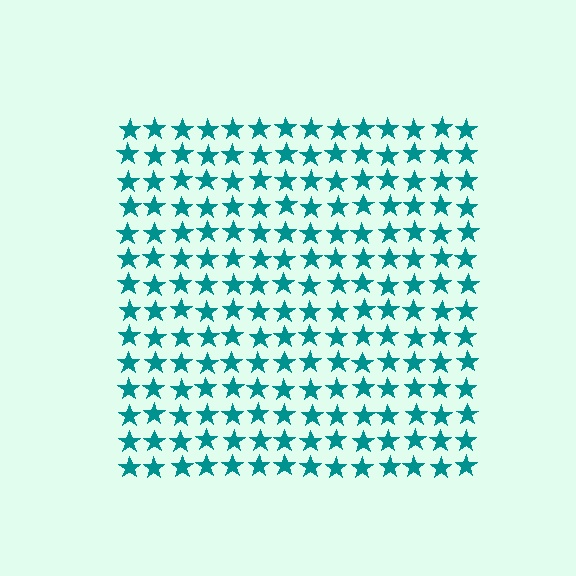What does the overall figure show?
The overall figure shows a square.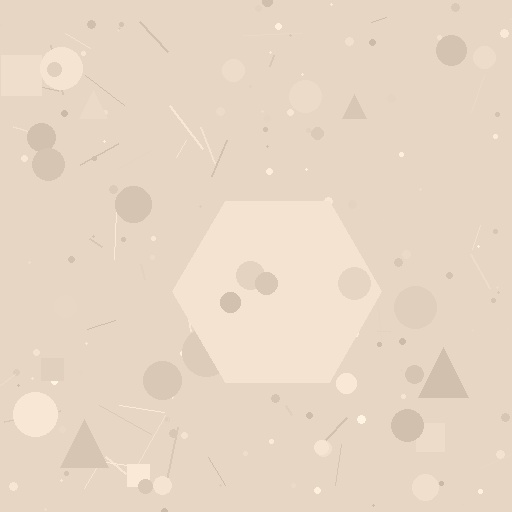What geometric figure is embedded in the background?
A hexagon is embedded in the background.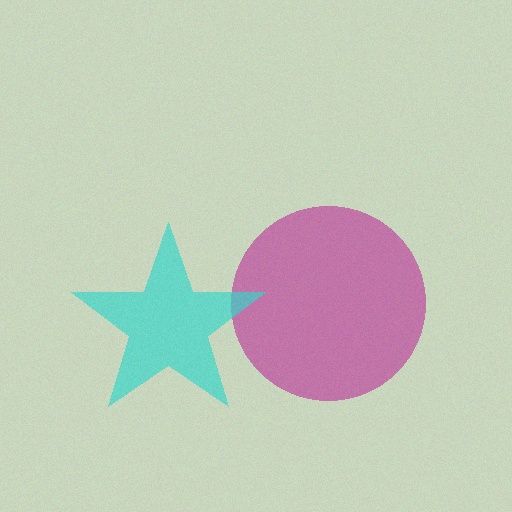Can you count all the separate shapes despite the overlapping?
Yes, there are 2 separate shapes.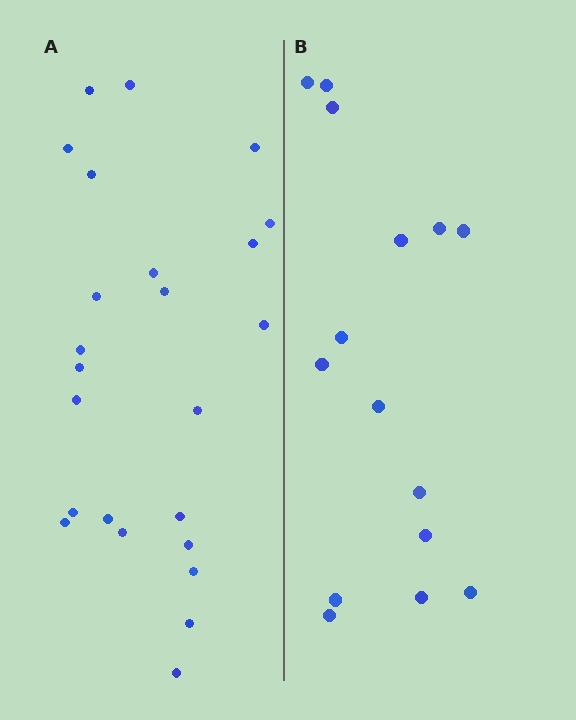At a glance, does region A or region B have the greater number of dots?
Region A (the left region) has more dots.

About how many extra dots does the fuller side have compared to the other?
Region A has roughly 8 or so more dots than region B.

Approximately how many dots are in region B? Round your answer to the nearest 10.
About 20 dots. (The exact count is 15, which rounds to 20.)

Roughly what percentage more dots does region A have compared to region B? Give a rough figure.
About 60% more.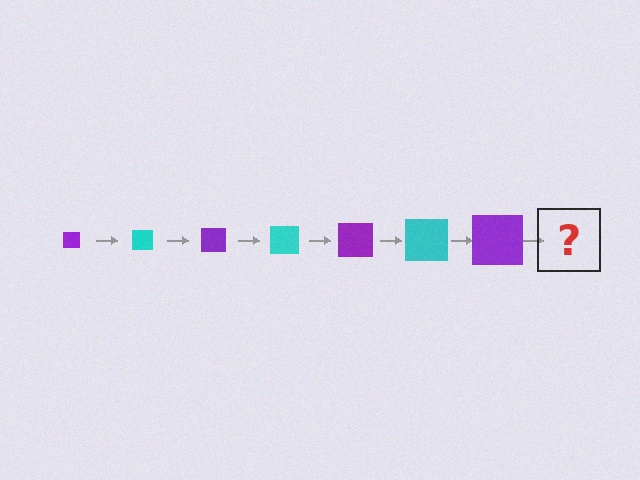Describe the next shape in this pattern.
It should be a cyan square, larger than the previous one.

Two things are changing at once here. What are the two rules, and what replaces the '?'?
The two rules are that the square grows larger each step and the color cycles through purple and cyan. The '?' should be a cyan square, larger than the previous one.